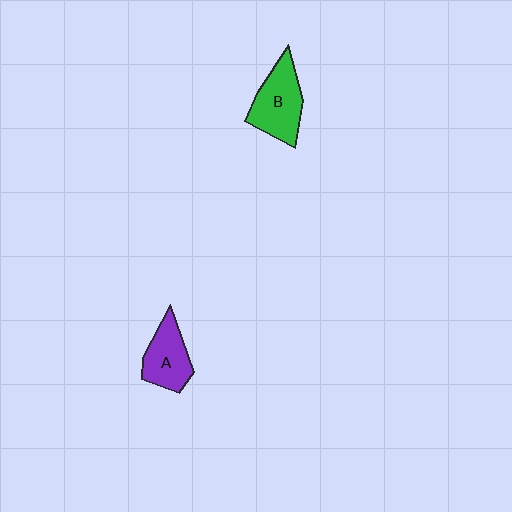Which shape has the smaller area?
Shape A (purple).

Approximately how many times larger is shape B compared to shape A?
Approximately 1.2 times.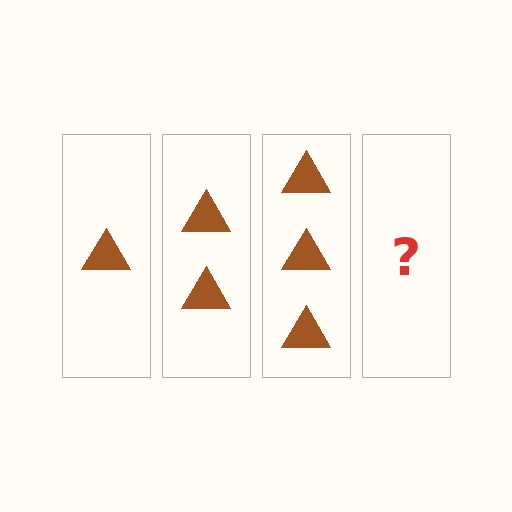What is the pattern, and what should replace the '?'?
The pattern is that each step adds one more triangle. The '?' should be 4 triangles.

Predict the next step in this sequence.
The next step is 4 triangles.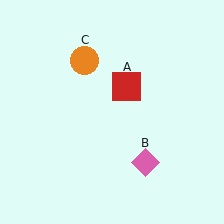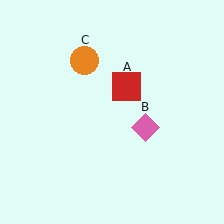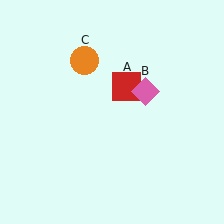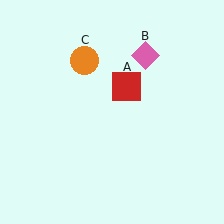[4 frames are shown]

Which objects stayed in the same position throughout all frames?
Red square (object A) and orange circle (object C) remained stationary.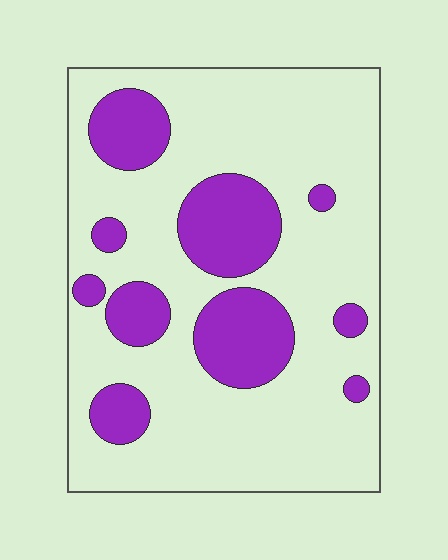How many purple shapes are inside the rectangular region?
10.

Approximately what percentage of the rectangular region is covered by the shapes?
Approximately 25%.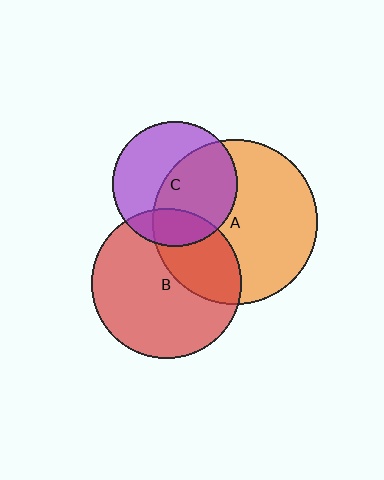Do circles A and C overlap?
Yes.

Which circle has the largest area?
Circle A (orange).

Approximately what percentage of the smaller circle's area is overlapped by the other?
Approximately 55%.